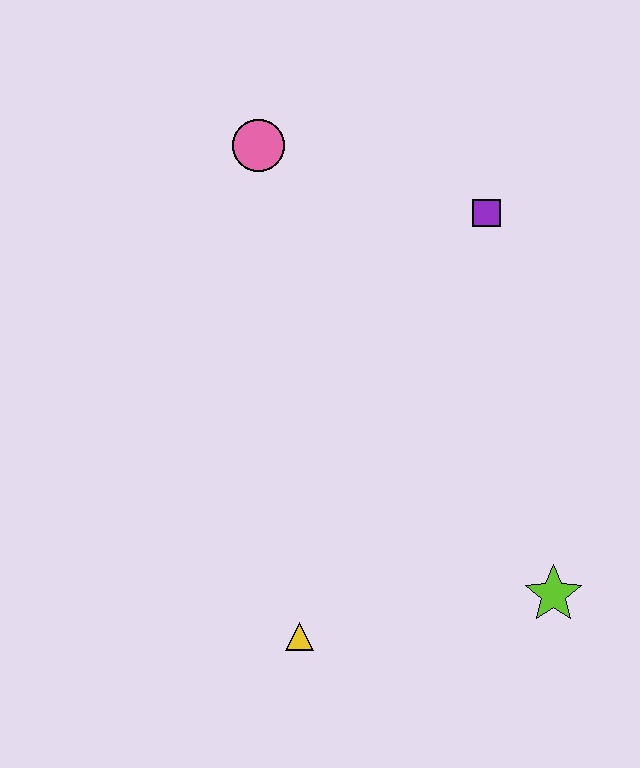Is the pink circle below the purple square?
No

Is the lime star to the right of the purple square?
Yes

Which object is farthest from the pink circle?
The lime star is farthest from the pink circle.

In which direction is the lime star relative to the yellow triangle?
The lime star is to the right of the yellow triangle.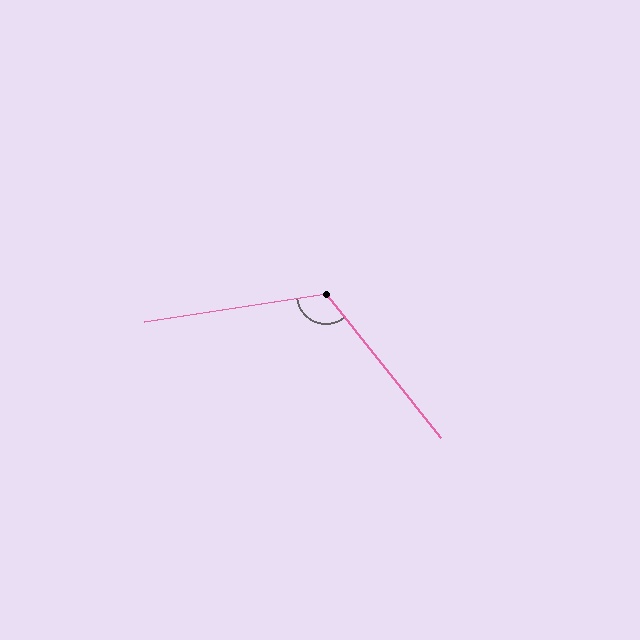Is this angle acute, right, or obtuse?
It is obtuse.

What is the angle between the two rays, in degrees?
Approximately 120 degrees.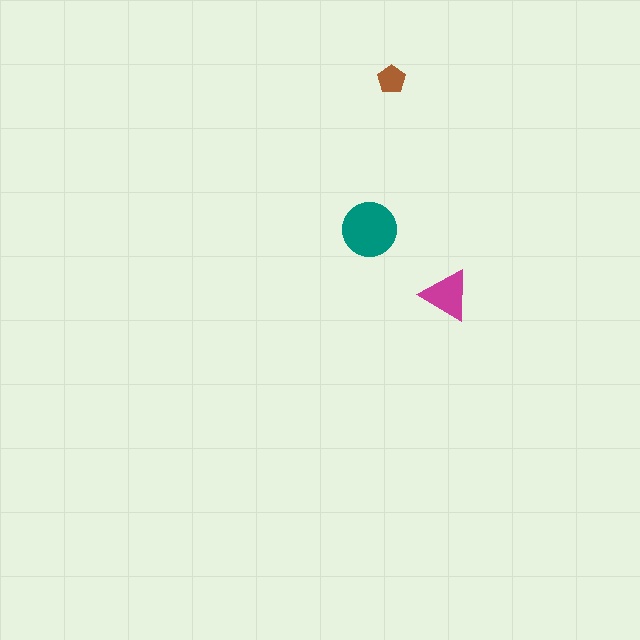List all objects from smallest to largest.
The brown pentagon, the magenta triangle, the teal circle.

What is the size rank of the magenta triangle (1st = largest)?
2nd.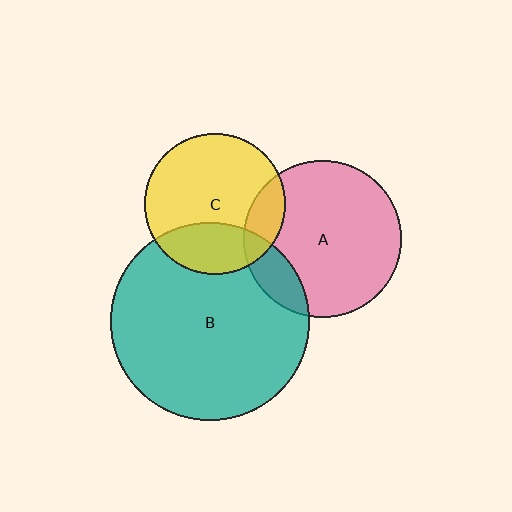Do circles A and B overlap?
Yes.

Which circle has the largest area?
Circle B (teal).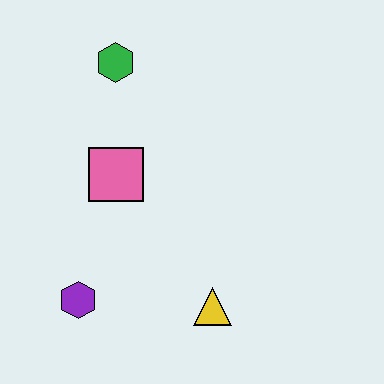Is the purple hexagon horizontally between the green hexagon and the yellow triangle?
No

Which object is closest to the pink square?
The green hexagon is closest to the pink square.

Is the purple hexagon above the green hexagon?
No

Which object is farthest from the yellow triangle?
The green hexagon is farthest from the yellow triangle.